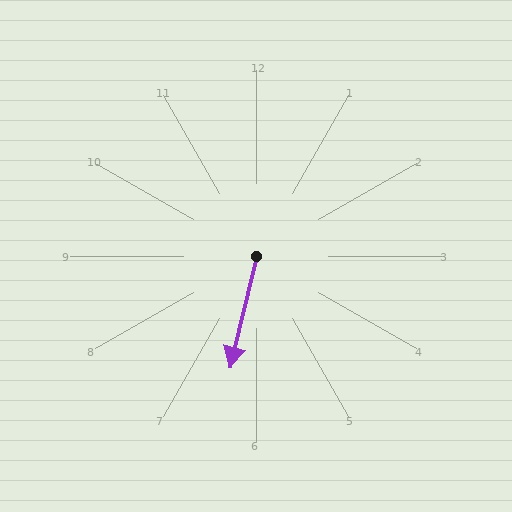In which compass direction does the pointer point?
South.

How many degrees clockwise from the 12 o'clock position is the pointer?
Approximately 193 degrees.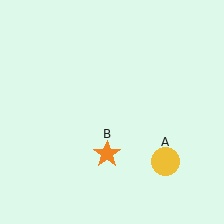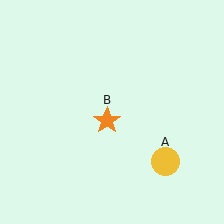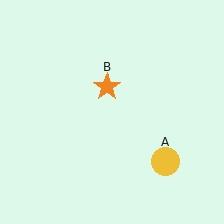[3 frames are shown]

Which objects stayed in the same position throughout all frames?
Yellow circle (object A) remained stationary.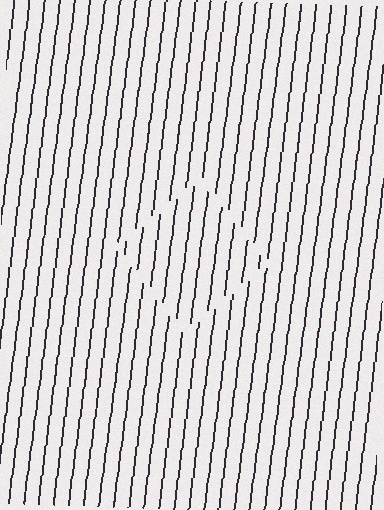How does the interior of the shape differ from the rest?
The interior of the shape contains the same grating, shifted by half a period — the contour is defined by the phase discontinuity where line-ends from the inner and outer gratings abut.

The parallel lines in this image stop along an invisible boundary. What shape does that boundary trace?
An illusory square. The interior of the shape contains the same grating, shifted by half a period — the contour is defined by the phase discontinuity where line-ends from the inner and outer gratings abut.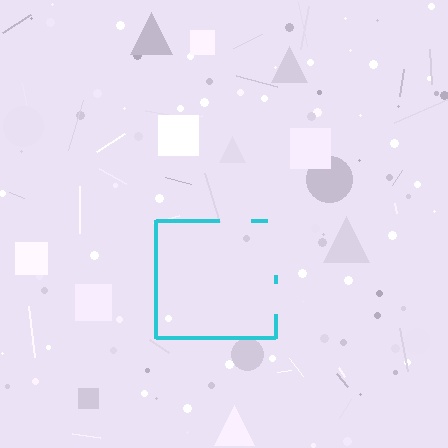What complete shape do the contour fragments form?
The contour fragments form a square.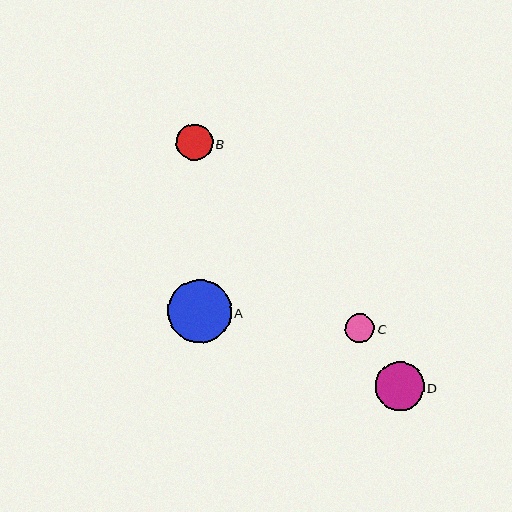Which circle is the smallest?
Circle C is the smallest with a size of approximately 29 pixels.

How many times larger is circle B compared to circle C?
Circle B is approximately 1.3 times the size of circle C.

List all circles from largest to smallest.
From largest to smallest: A, D, B, C.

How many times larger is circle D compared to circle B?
Circle D is approximately 1.3 times the size of circle B.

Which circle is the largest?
Circle A is the largest with a size of approximately 64 pixels.